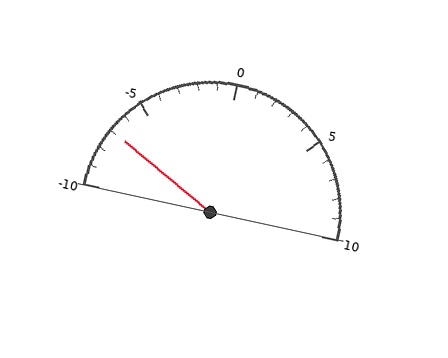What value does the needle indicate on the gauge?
The needle indicates approximately -7.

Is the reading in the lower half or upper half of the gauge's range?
The reading is in the lower half of the range (-10 to 10).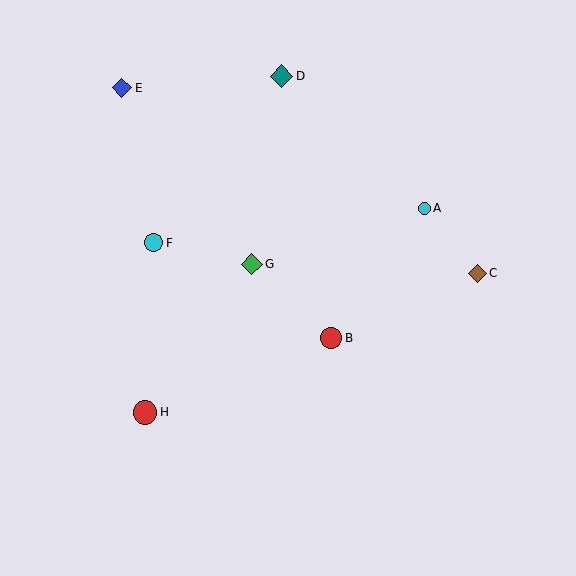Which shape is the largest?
The red circle (labeled H) is the largest.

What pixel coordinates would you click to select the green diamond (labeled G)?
Click at (252, 264) to select the green diamond G.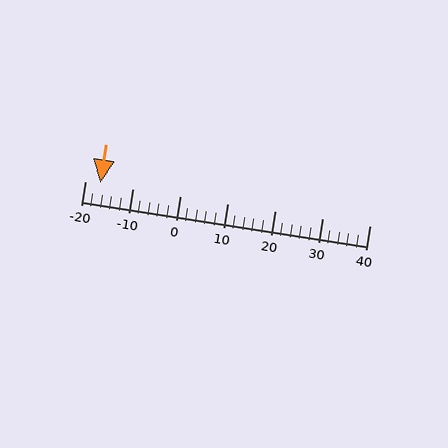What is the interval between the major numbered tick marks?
The major tick marks are spaced 10 units apart.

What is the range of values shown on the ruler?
The ruler shows values from -20 to 40.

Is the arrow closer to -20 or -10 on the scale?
The arrow is closer to -20.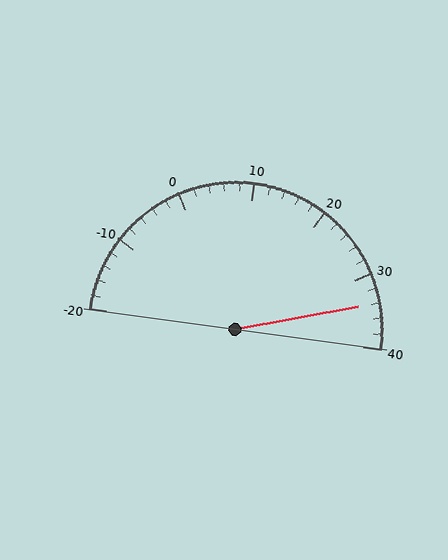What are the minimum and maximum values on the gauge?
The gauge ranges from -20 to 40.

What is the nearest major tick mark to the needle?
The nearest major tick mark is 30.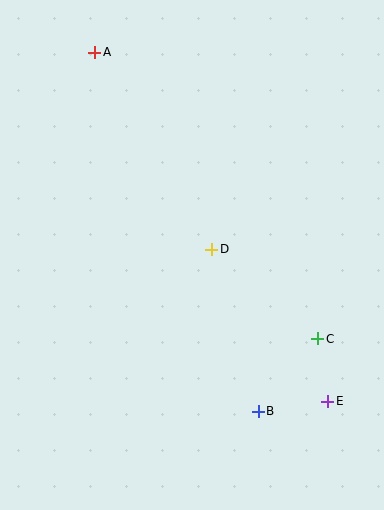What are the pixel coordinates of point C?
Point C is at (318, 339).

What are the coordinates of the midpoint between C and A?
The midpoint between C and A is at (206, 195).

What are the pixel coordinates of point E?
Point E is at (328, 401).